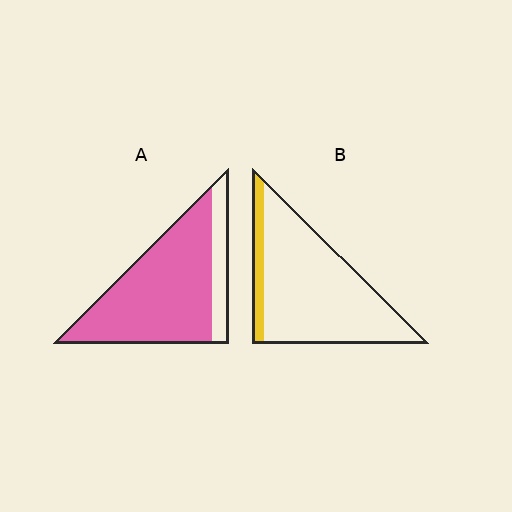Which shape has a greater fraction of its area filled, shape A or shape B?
Shape A.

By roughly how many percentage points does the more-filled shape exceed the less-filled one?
By roughly 70 percentage points (A over B).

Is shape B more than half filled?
No.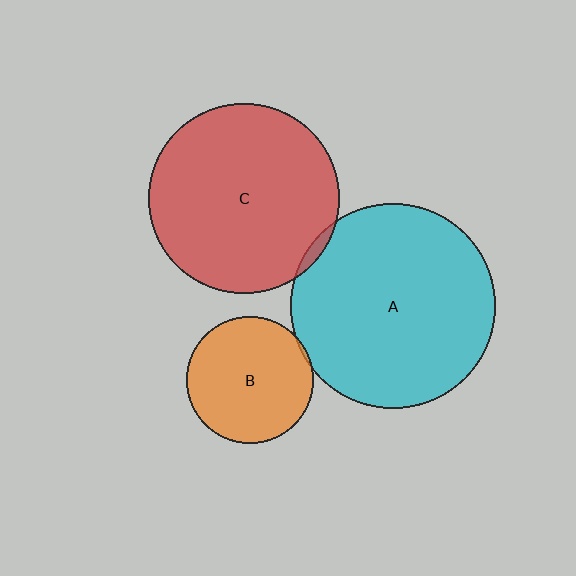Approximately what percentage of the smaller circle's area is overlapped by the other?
Approximately 5%.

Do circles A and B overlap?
Yes.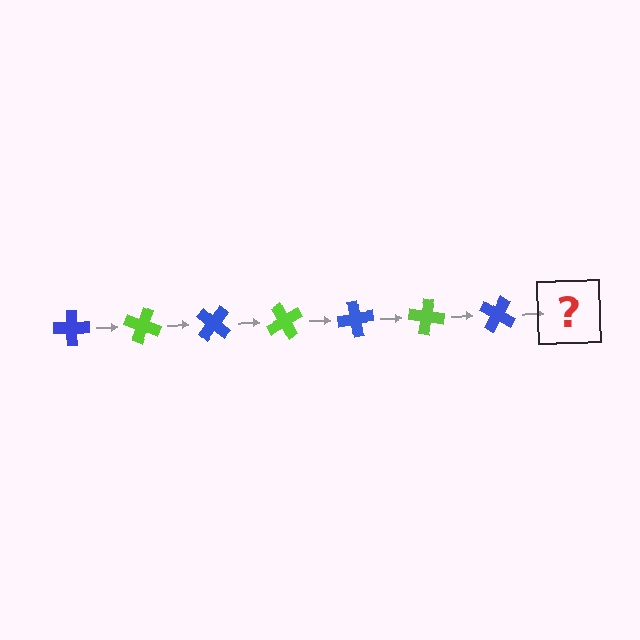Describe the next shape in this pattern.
It should be a lime cross, rotated 140 degrees from the start.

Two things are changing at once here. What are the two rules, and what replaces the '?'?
The two rules are that it rotates 20 degrees each step and the color cycles through blue and lime. The '?' should be a lime cross, rotated 140 degrees from the start.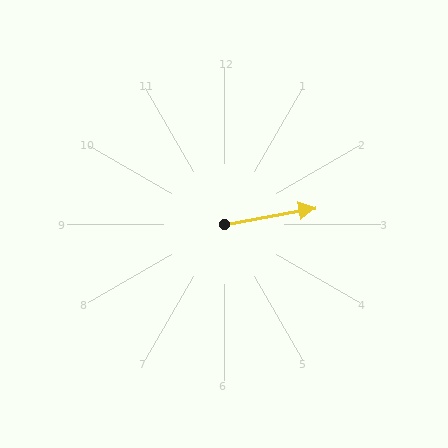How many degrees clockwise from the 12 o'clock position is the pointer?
Approximately 80 degrees.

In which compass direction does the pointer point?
East.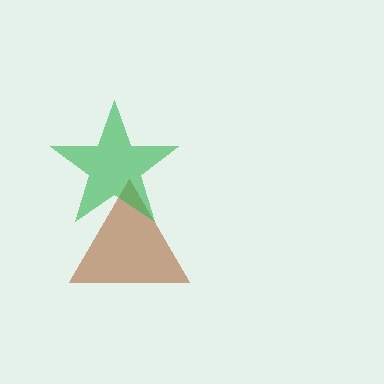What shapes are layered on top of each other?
The layered shapes are: a brown triangle, a green star.